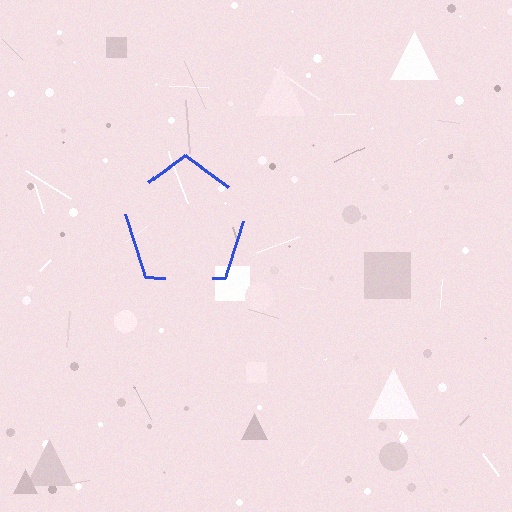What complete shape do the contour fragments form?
The contour fragments form a pentagon.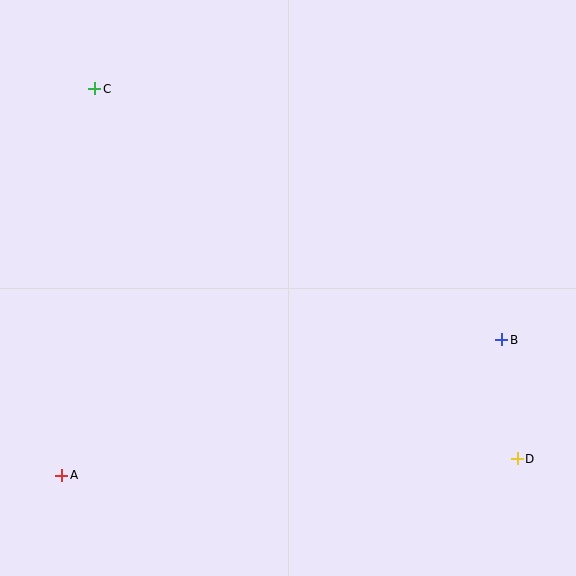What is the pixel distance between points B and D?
The distance between B and D is 120 pixels.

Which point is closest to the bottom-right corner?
Point D is closest to the bottom-right corner.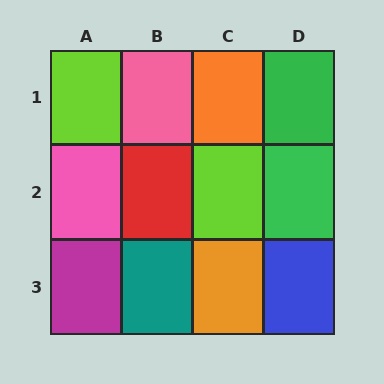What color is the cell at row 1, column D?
Green.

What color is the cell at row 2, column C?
Lime.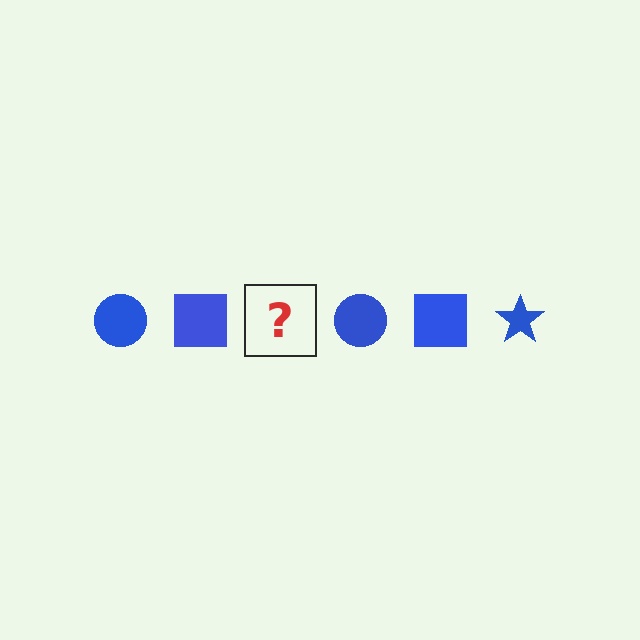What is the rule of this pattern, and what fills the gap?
The rule is that the pattern cycles through circle, square, star shapes in blue. The gap should be filled with a blue star.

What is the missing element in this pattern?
The missing element is a blue star.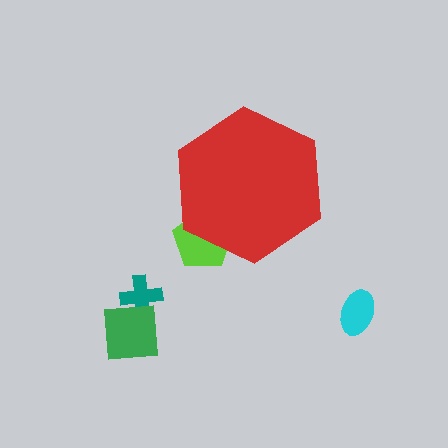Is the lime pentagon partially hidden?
Yes, the lime pentagon is partially hidden behind the red hexagon.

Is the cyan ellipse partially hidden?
No, the cyan ellipse is fully visible.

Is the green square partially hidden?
No, the green square is fully visible.